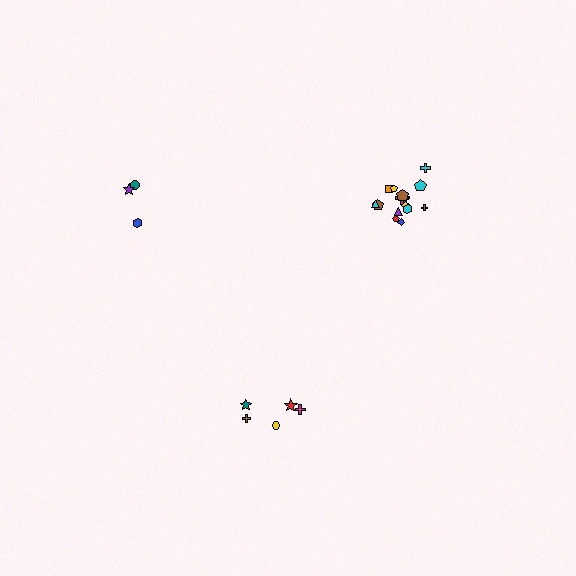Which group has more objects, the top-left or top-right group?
The top-right group.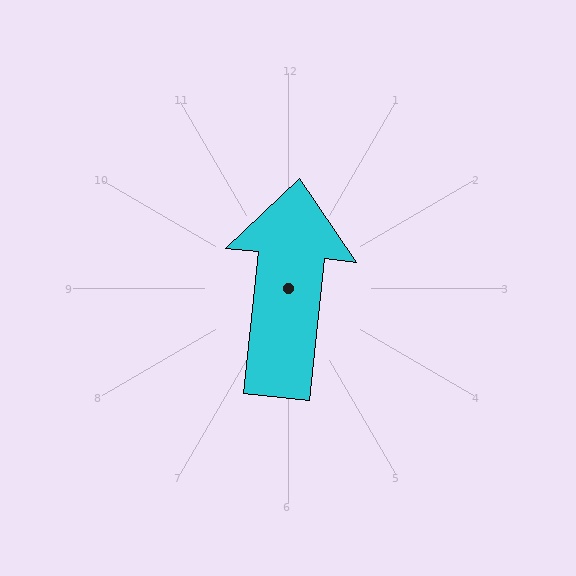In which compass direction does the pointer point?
North.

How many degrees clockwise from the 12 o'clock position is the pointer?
Approximately 6 degrees.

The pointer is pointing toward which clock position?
Roughly 12 o'clock.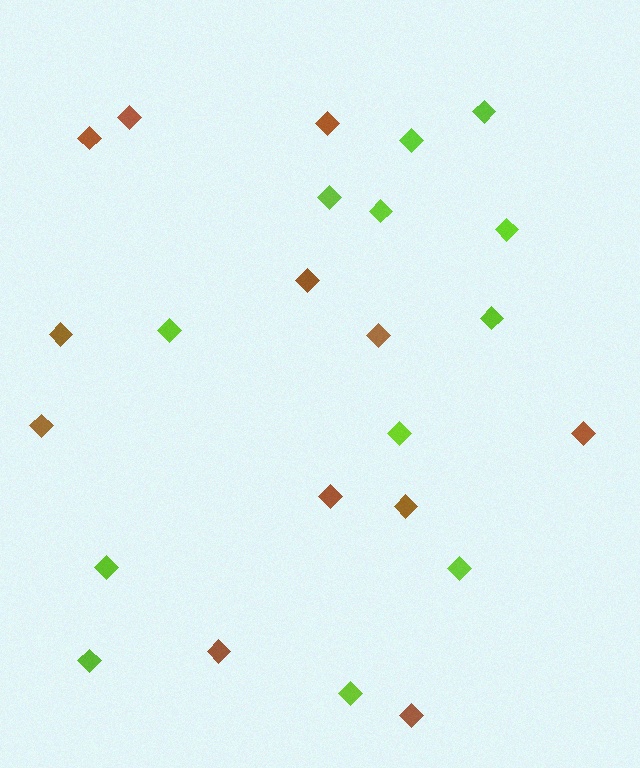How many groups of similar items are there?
There are 2 groups: one group of lime diamonds (12) and one group of brown diamonds (12).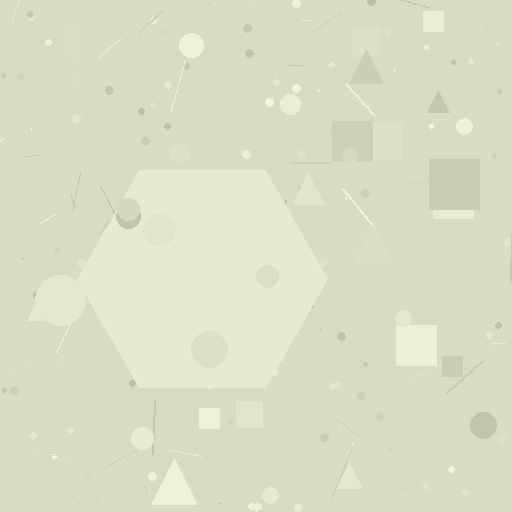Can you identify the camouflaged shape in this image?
The camouflaged shape is a hexagon.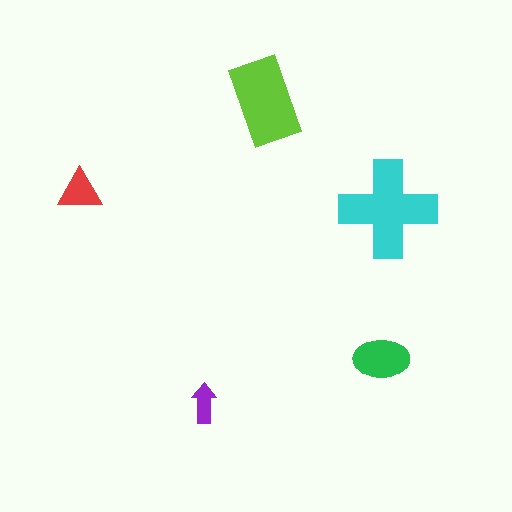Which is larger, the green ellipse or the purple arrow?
The green ellipse.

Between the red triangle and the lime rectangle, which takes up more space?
The lime rectangle.